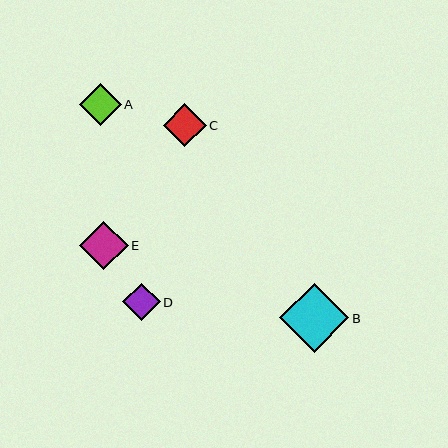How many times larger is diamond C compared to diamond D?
Diamond C is approximately 1.2 times the size of diamond D.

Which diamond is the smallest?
Diamond D is the smallest with a size of approximately 37 pixels.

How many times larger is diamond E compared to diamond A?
Diamond E is approximately 1.2 times the size of diamond A.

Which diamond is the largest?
Diamond B is the largest with a size of approximately 69 pixels.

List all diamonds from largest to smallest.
From largest to smallest: B, E, C, A, D.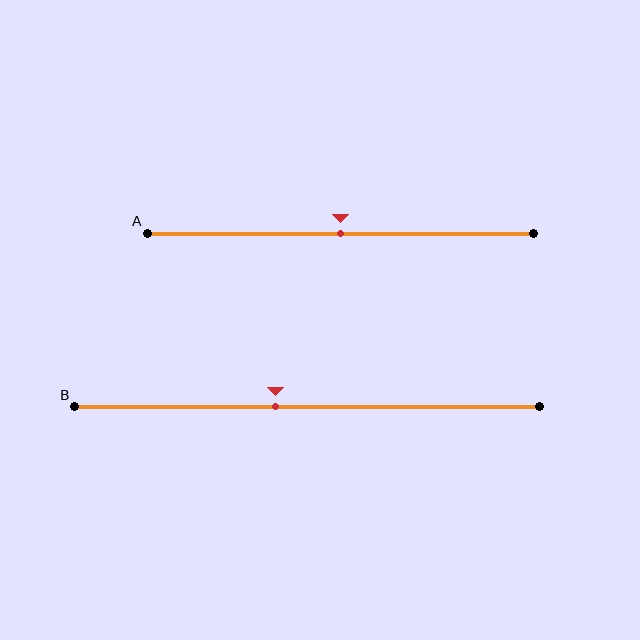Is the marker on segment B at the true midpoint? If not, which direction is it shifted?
No, the marker on segment B is shifted to the left by about 7% of the segment length.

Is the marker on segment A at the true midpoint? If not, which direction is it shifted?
Yes, the marker on segment A is at the true midpoint.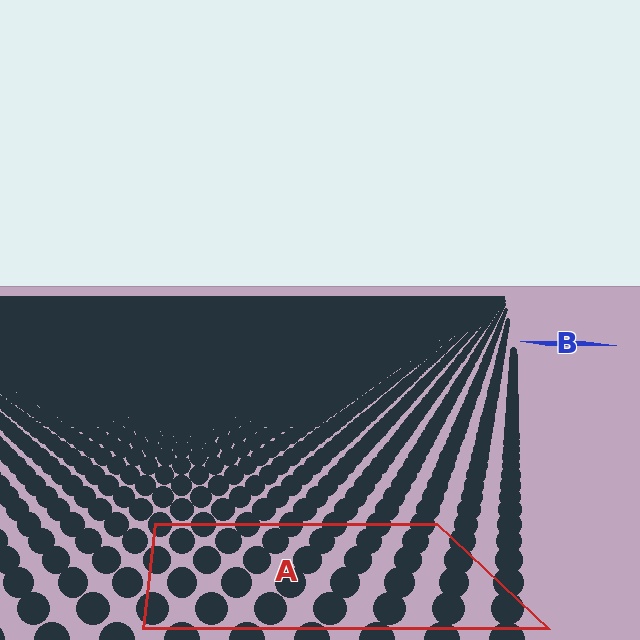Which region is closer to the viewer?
Region A is closer. The texture elements there are larger and more spread out.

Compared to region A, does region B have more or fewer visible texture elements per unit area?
Region B has more texture elements per unit area — they are packed more densely because it is farther away.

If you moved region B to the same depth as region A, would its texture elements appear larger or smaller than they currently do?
They would appear larger. At a closer depth, the same texture elements are projected at a bigger on-screen size.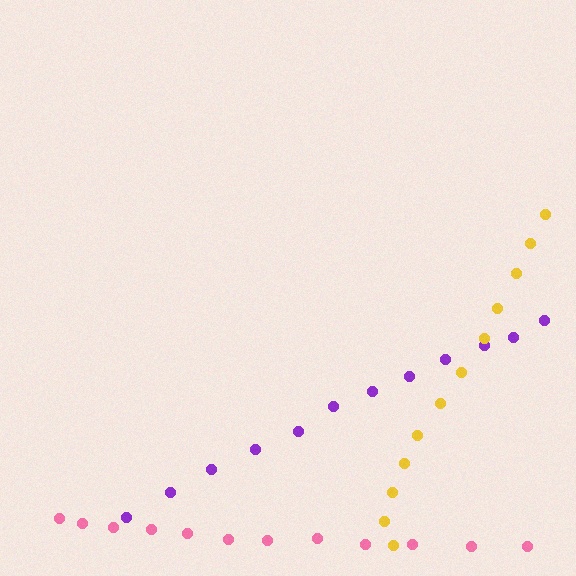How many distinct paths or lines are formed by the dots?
There are 3 distinct paths.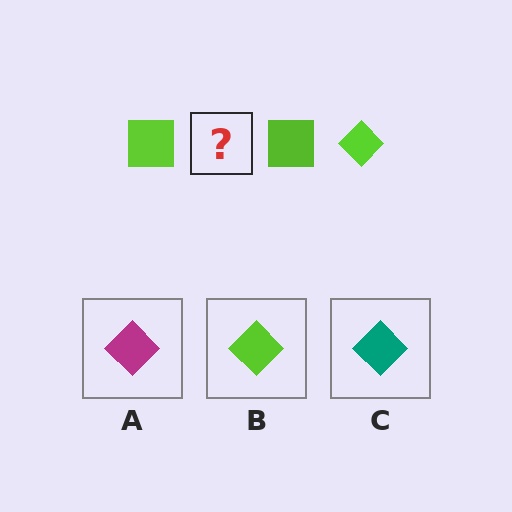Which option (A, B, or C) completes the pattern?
B.